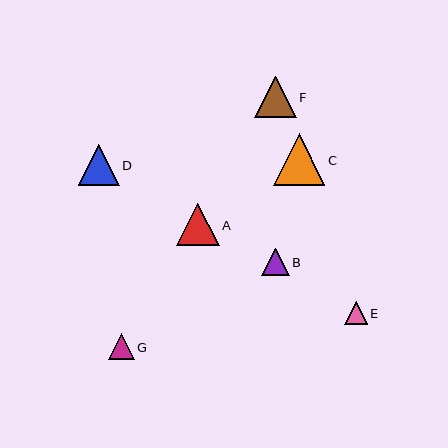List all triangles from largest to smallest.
From largest to smallest: C, A, F, D, B, G, E.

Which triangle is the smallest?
Triangle E is the smallest with a size of approximately 22 pixels.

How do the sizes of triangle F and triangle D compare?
Triangle F and triangle D are approximately the same size.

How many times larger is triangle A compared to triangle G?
Triangle A is approximately 1.6 times the size of triangle G.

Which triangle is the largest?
Triangle C is the largest with a size of approximately 52 pixels.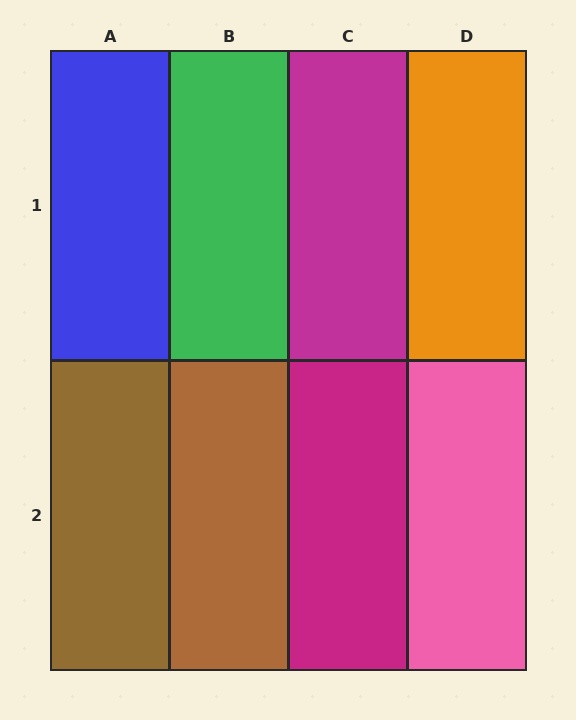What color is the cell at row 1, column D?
Orange.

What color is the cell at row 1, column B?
Green.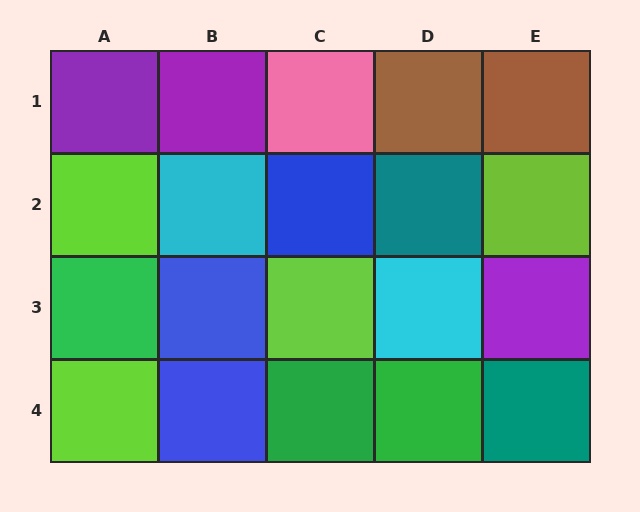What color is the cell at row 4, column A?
Lime.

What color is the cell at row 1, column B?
Purple.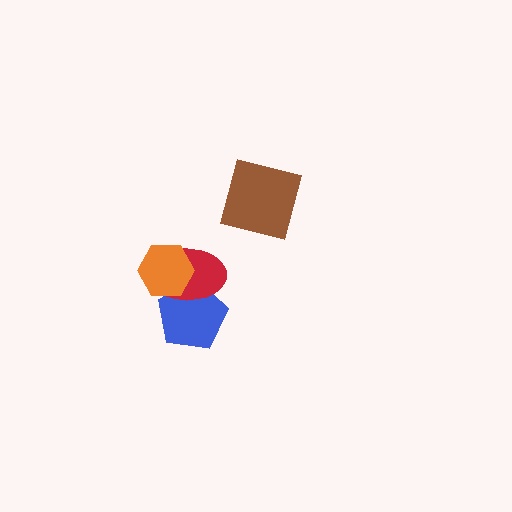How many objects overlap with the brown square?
0 objects overlap with the brown square.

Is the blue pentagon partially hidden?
Yes, it is partially covered by another shape.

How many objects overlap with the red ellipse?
2 objects overlap with the red ellipse.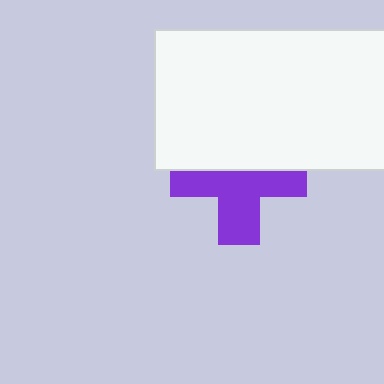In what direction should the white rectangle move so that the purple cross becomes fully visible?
The white rectangle should move up. That is the shortest direction to clear the overlap and leave the purple cross fully visible.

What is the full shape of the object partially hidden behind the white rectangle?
The partially hidden object is a purple cross.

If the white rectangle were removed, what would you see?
You would see the complete purple cross.